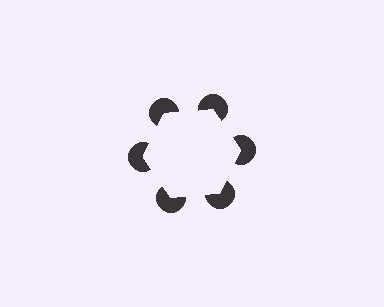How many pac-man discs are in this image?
There are 6 — one at each vertex of the illusory hexagon.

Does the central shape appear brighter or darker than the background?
It typically appears slightly brighter than the background, even though no actual brightness change is drawn.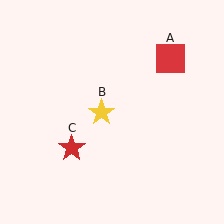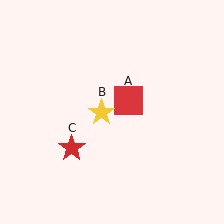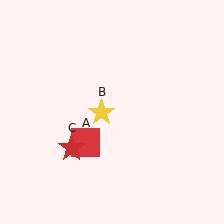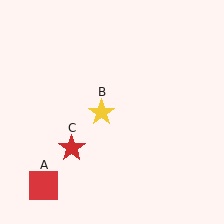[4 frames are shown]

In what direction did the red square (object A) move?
The red square (object A) moved down and to the left.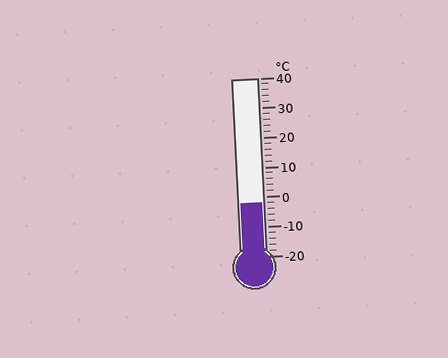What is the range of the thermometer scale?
The thermometer scale ranges from -20°C to 40°C.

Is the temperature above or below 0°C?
The temperature is below 0°C.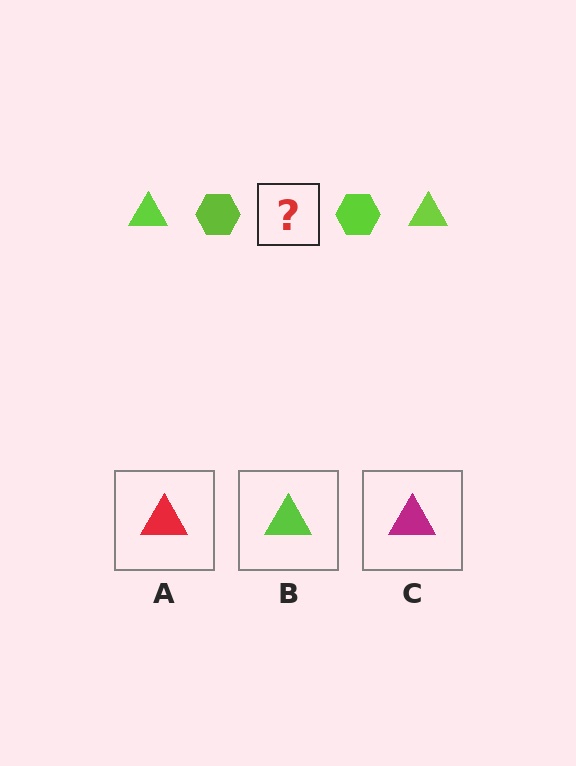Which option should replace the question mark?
Option B.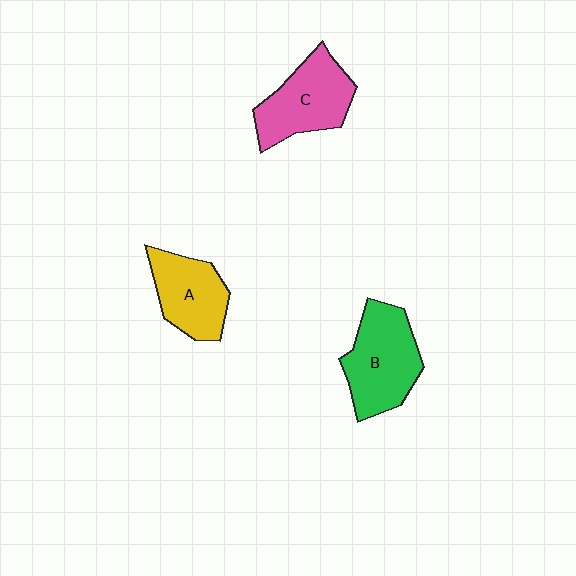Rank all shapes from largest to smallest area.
From largest to smallest: B (green), C (pink), A (yellow).